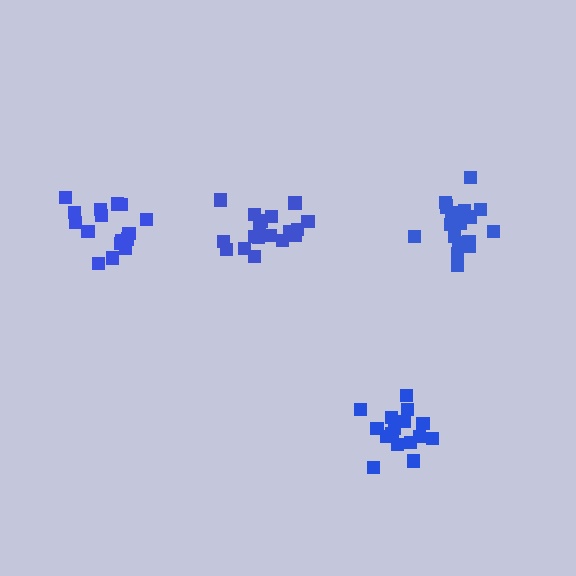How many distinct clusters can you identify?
There are 4 distinct clusters.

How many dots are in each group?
Group 1: 18 dots, Group 2: 16 dots, Group 3: 16 dots, Group 4: 19 dots (69 total).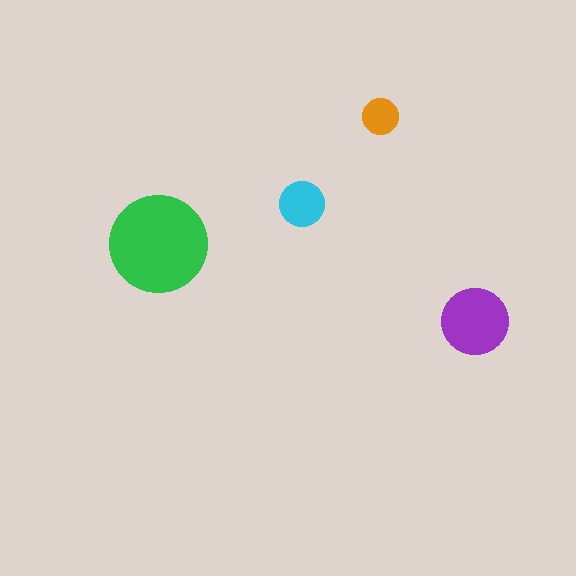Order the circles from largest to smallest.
the green one, the purple one, the cyan one, the orange one.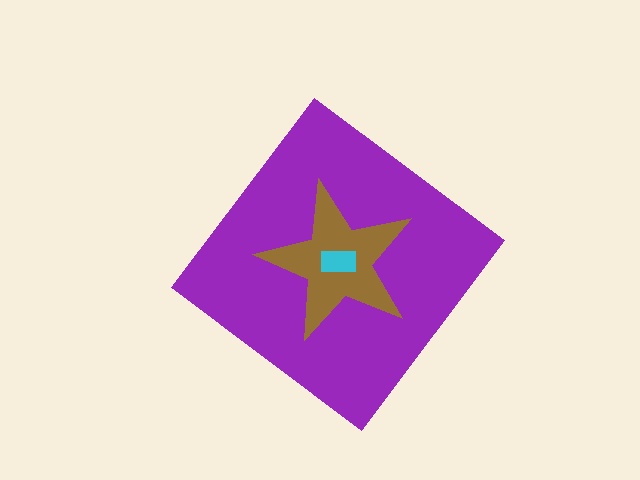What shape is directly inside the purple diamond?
The brown star.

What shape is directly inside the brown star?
The cyan rectangle.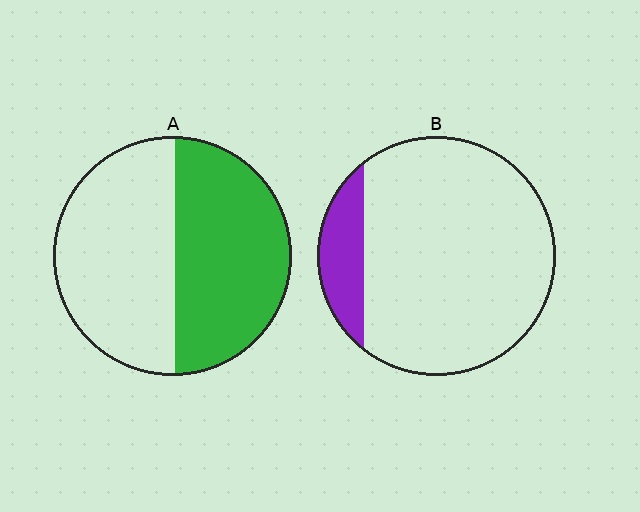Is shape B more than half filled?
No.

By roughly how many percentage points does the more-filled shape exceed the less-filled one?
By roughly 35 percentage points (A over B).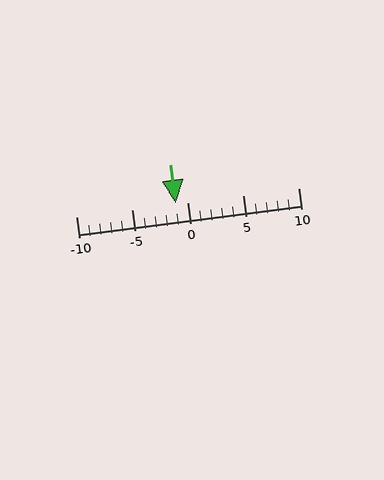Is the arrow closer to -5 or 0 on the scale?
The arrow is closer to 0.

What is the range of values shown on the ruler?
The ruler shows values from -10 to 10.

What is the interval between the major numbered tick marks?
The major tick marks are spaced 5 units apart.